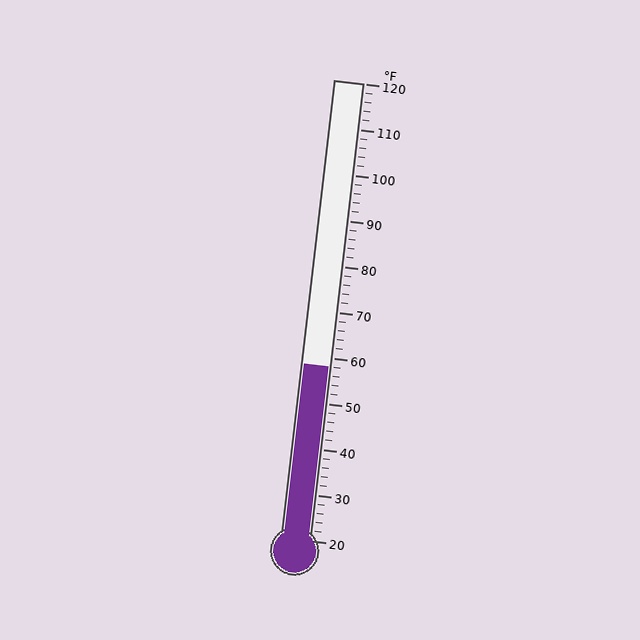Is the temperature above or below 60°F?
The temperature is below 60°F.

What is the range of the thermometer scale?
The thermometer scale ranges from 20°F to 120°F.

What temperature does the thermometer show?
The thermometer shows approximately 58°F.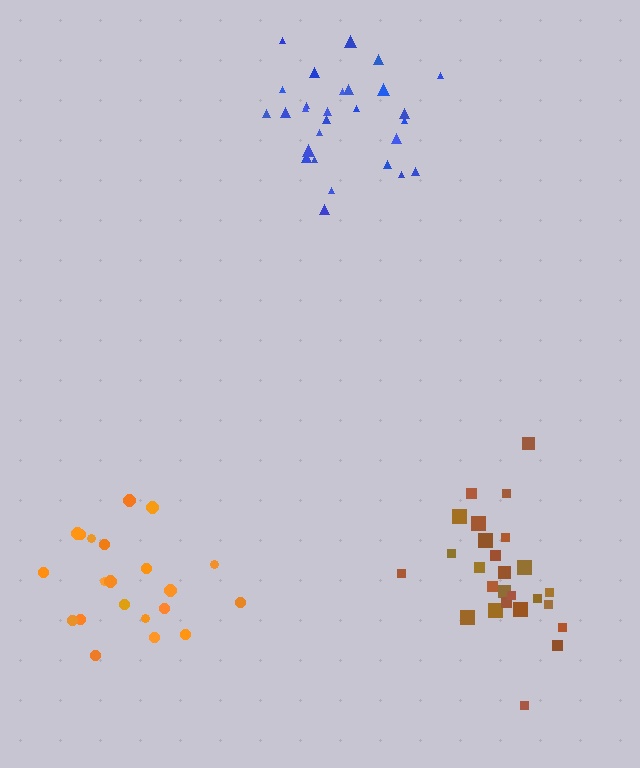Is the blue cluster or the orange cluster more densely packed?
Blue.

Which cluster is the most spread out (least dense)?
Orange.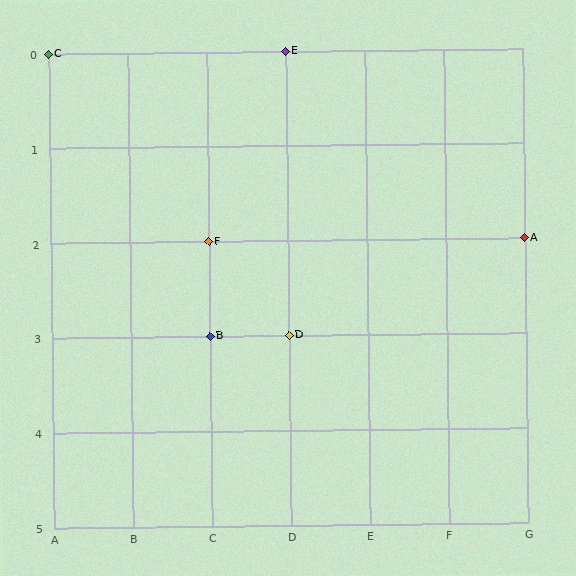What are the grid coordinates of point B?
Point B is at grid coordinates (C, 3).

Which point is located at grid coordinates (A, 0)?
Point C is at (A, 0).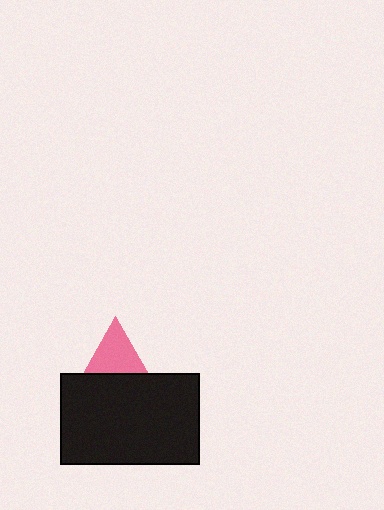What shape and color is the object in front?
The object in front is a black rectangle.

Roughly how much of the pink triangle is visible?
About half of it is visible (roughly 48%).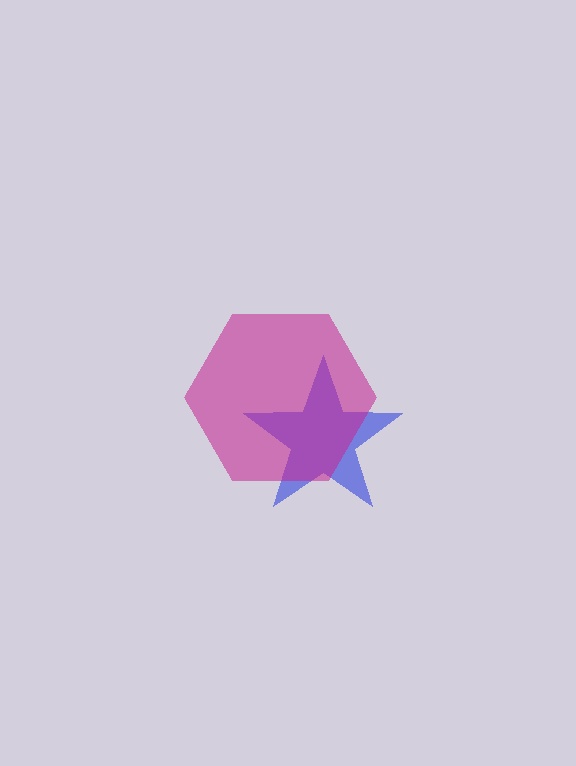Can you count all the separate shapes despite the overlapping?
Yes, there are 2 separate shapes.